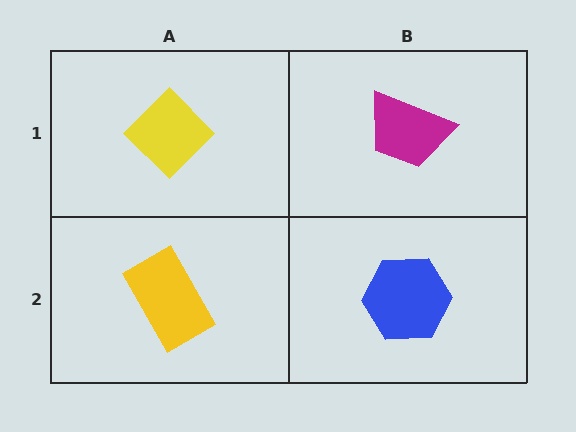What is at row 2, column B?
A blue hexagon.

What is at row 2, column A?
A yellow rectangle.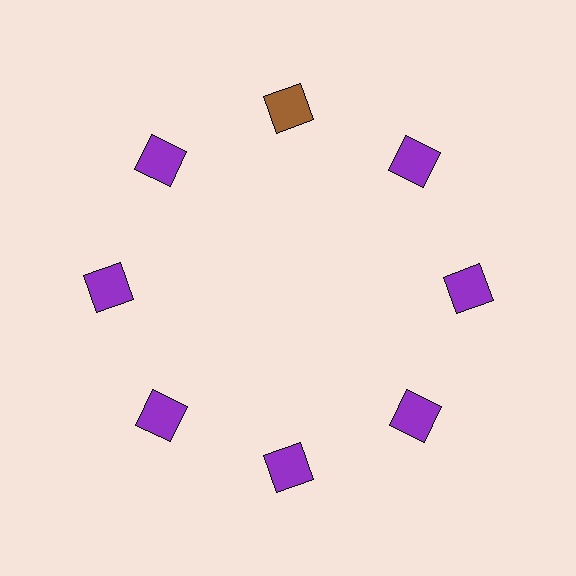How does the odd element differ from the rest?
It has a different color: brown instead of purple.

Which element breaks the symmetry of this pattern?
The brown square at roughly the 12 o'clock position breaks the symmetry. All other shapes are purple squares.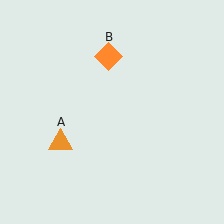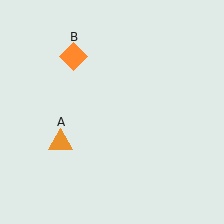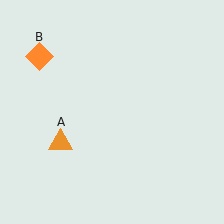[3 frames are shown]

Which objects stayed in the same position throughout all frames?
Orange triangle (object A) remained stationary.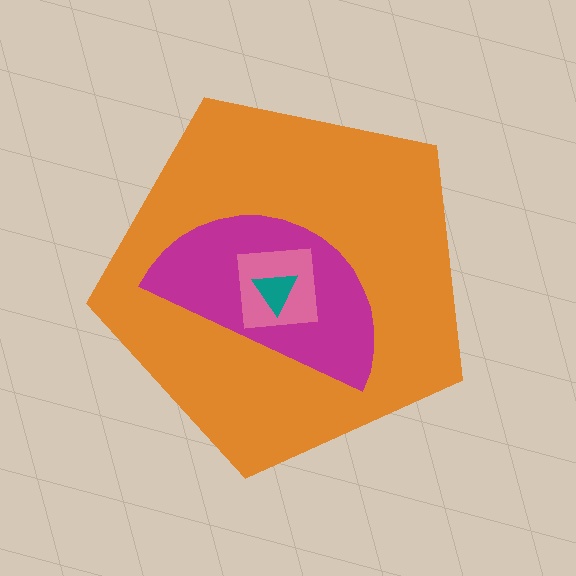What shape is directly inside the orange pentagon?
The magenta semicircle.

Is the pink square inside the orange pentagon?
Yes.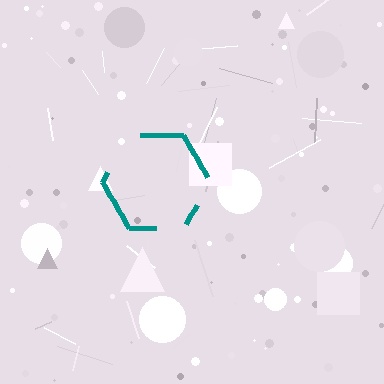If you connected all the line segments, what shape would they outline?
They would outline a hexagon.